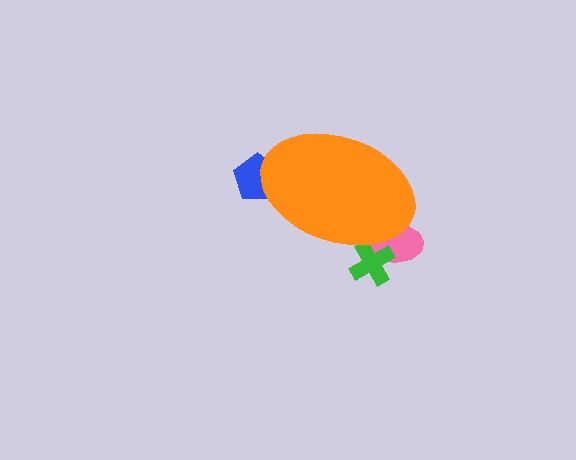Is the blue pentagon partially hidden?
Yes, the blue pentagon is partially hidden behind the orange ellipse.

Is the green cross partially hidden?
Yes, the green cross is partially hidden behind the orange ellipse.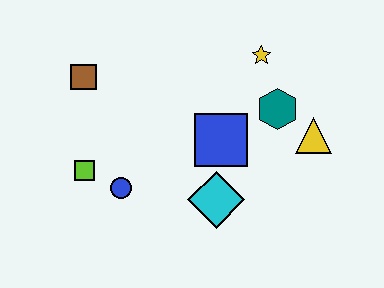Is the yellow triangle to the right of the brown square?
Yes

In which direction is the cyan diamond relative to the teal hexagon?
The cyan diamond is below the teal hexagon.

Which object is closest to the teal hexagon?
The yellow triangle is closest to the teal hexagon.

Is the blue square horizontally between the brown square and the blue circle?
No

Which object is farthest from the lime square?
The yellow triangle is farthest from the lime square.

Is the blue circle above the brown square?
No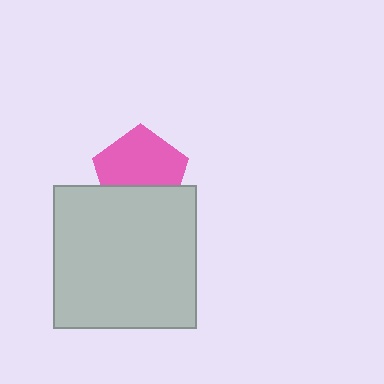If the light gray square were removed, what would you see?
You would see the complete pink pentagon.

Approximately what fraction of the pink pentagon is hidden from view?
Roughly 34% of the pink pentagon is hidden behind the light gray square.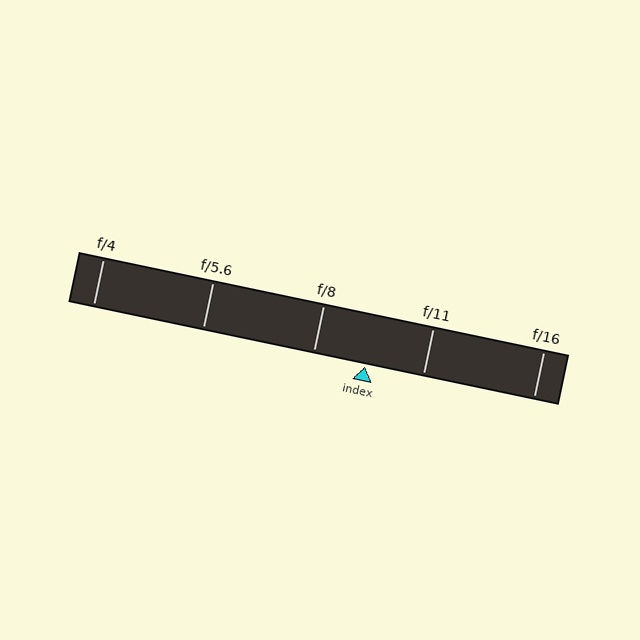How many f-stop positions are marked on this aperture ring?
There are 5 f-stop positions marked.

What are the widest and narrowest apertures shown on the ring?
The widest aperture shown is f/4 and the narrowest is f/16.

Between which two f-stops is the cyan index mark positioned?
The index mark is between f/8 and f/11.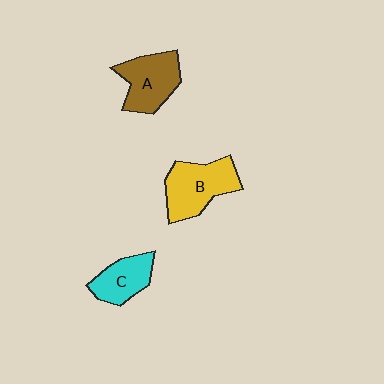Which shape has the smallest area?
Shape C (cyan).